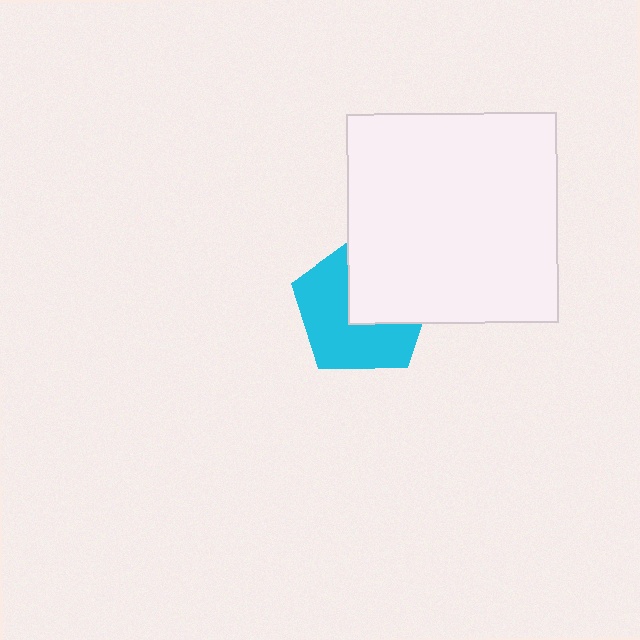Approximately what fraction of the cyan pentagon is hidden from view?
Roughly 44% of the cyan pentagon is hidden behind the white square.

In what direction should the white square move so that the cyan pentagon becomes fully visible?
The white square should move toward the upper-right. That is the shortest direction to clear the overlap and leave the cyan pentagon fully visible.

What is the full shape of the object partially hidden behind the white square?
The partially hidden object is a cyan pentagon.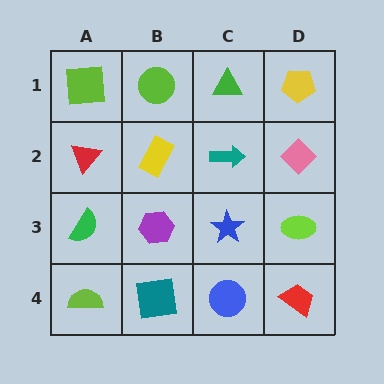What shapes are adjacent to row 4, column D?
A lime ellipse (row 3, column D), a blue circle (row 4, column C).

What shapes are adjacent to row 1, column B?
A yellow rectangle (row 2, column B), a lime square (row 1, column A), a green triangle (row 1, column C).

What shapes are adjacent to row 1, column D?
A pink diamond (row 2, column D), a green triangle (row 1, column C).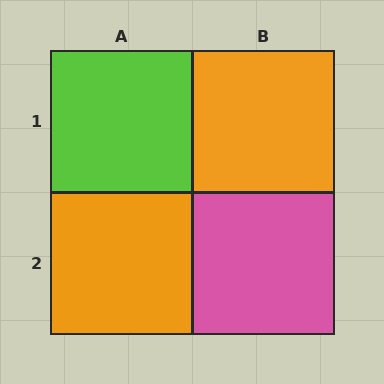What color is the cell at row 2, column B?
Pink.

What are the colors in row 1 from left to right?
Lime, orange.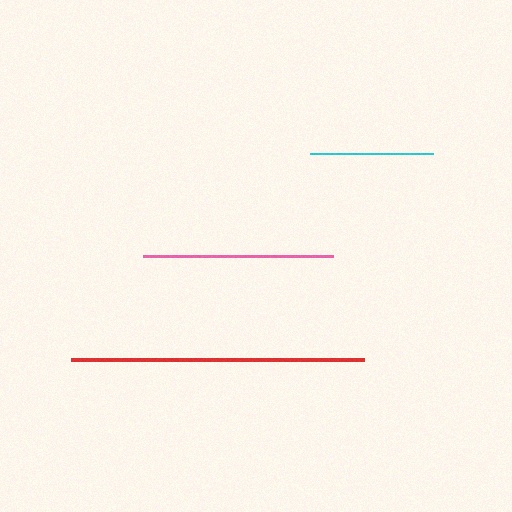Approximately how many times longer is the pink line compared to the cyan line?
The pink line is approximately 1.5 times the length of the cyan line.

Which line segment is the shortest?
The cyan line is the shortest at approximately 123 pixels.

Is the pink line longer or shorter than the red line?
The red line is longer than the pink line.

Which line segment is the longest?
The red line is the longest at approximately 293 pixels.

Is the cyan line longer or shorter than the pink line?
The pink line is longer than the cyan line.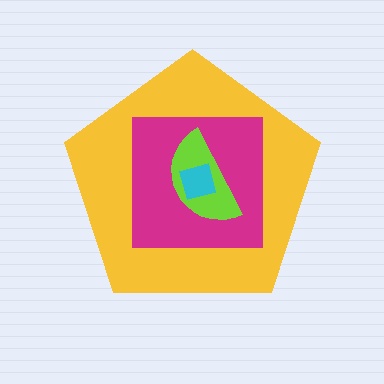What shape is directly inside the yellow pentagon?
The magenta square.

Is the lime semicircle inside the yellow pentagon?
Yes.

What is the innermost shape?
The cyan square.